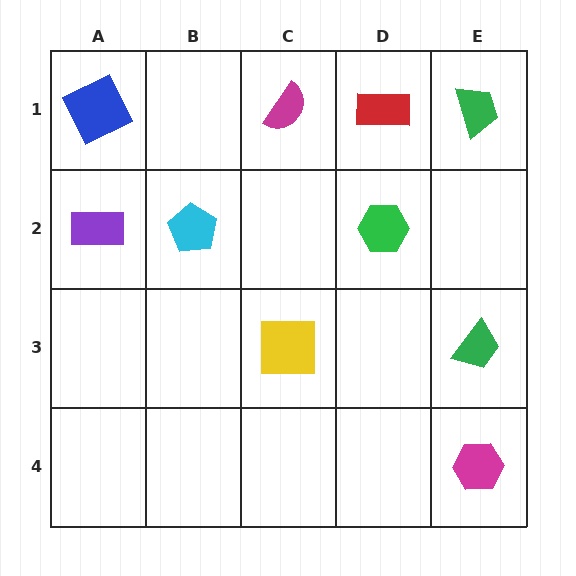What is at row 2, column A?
A purple rectangle.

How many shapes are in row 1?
4 shapes.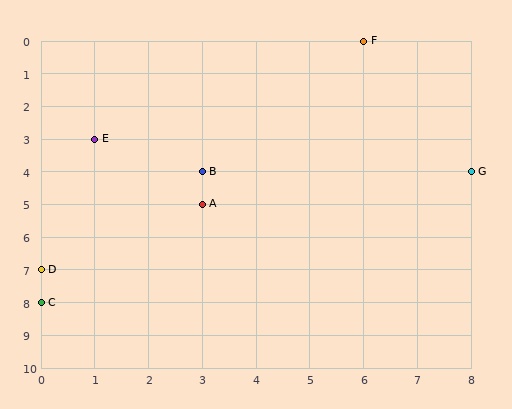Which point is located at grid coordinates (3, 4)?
Point B is at (3, 4).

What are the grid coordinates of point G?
Point G is at grid coordinates (8, 4).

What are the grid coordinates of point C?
Point C is at grid coordinates (0, 8).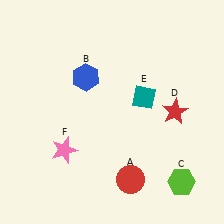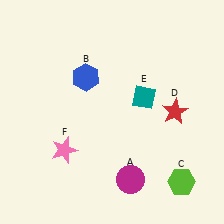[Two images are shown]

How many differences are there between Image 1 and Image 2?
There is 1 difference between the two images.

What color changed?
The circle (A) changed from red in Image 1 to magenta in Image 2.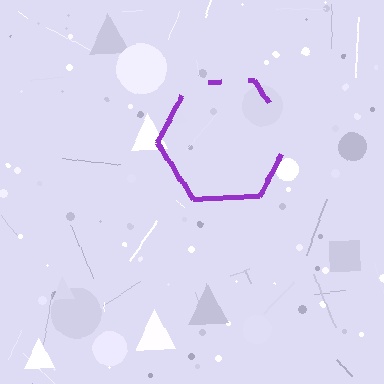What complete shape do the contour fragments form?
The contour fragments form a hexagon.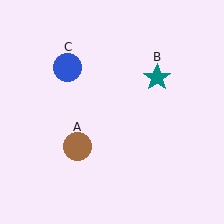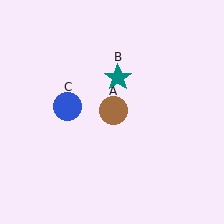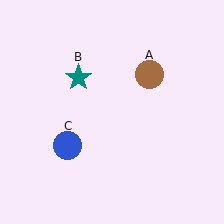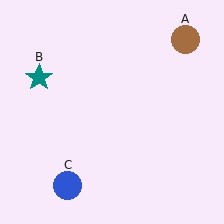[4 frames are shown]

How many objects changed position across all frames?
3 objects changed position: brown circle (object A), teal star (object B), blue circle (object C).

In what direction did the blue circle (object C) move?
The blue circle (object C) moved down.